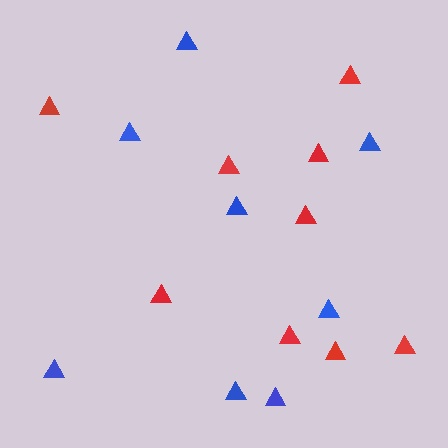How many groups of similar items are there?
There are 2 groups: one group of red triangles (9) and one group of blue triangles (8).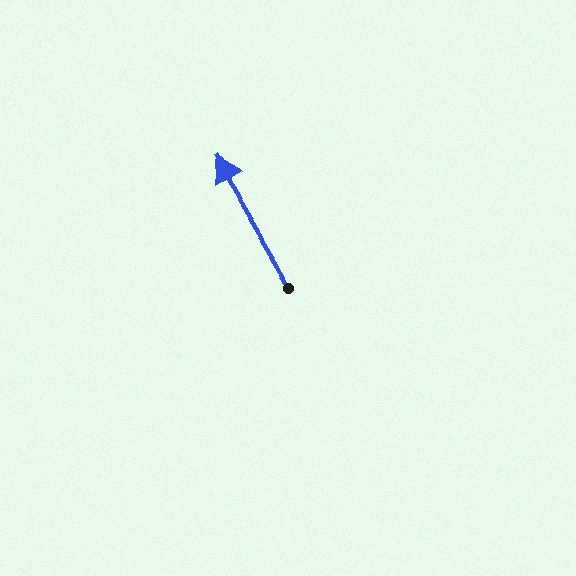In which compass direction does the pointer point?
Northwest.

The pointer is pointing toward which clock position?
Roughly 11 o'clock.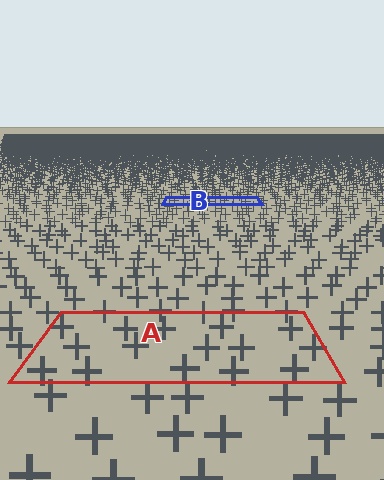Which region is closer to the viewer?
Region A is closer. The texture elements there are larger and more spread out.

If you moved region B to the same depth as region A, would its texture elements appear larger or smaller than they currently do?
They would appear larger. At a closer depth, the same texture elements are projected at a bigger on-screen size.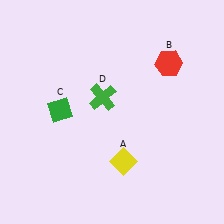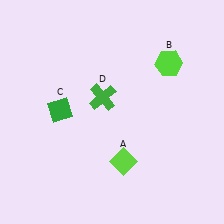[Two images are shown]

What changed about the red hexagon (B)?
In Image 1, B is red. In Image 2, it changed to lime.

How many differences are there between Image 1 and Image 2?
There are 2 differences between the two images.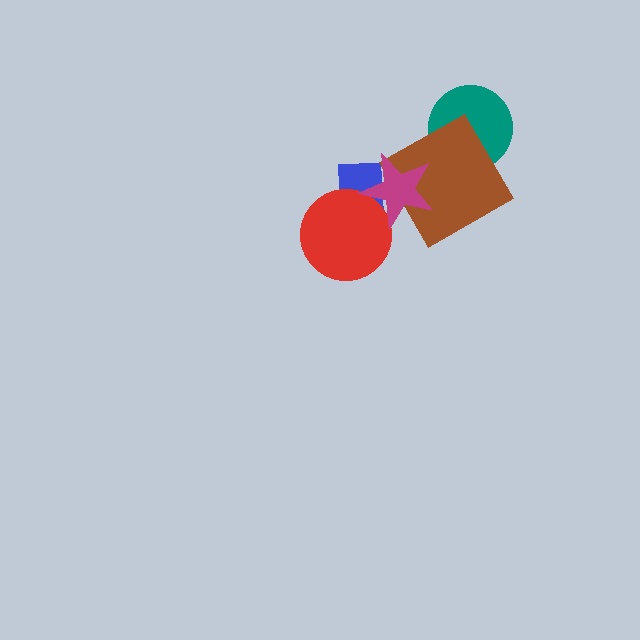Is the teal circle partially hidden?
Yes, it is partially covered by another shape.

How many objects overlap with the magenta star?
3 objects overlap with the magenta star.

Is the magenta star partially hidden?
No, no other shape covers it.